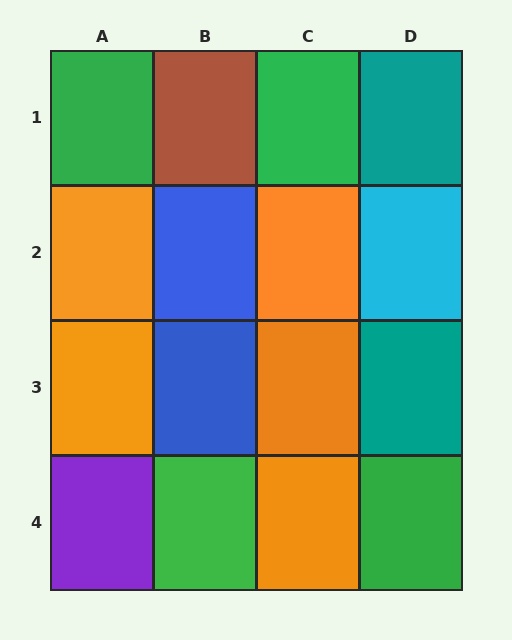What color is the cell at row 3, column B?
Blue.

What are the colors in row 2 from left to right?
Orange, blue, orange, cyan.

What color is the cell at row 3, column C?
Orange.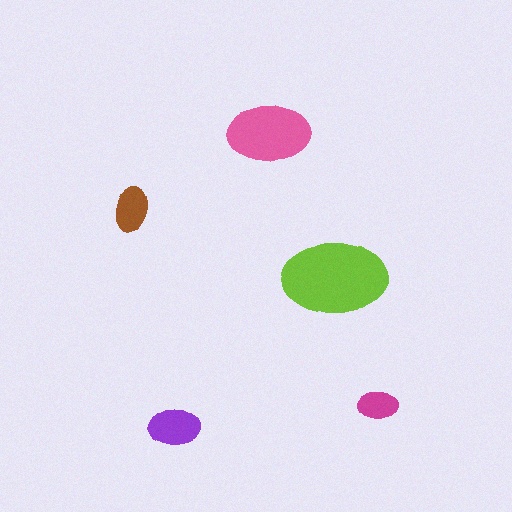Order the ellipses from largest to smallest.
the lime one, the pink one, the purple one, the brown one, the magenta one.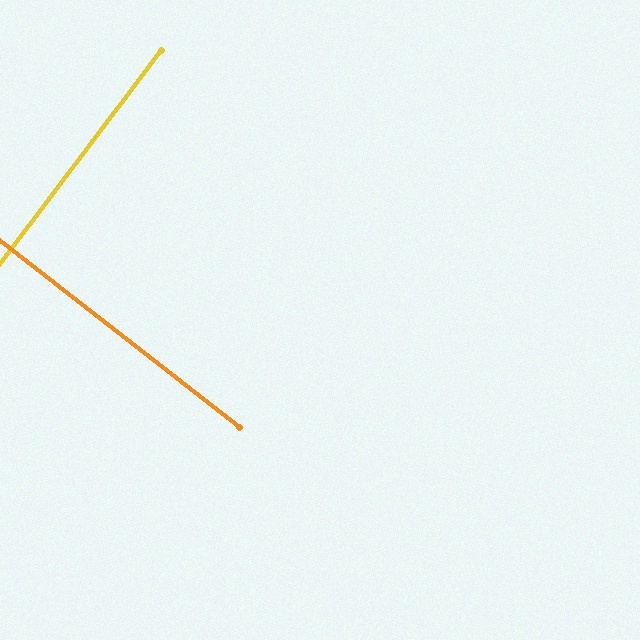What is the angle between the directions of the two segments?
Approximately 89 degrees.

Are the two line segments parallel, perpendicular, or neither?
Perpendicular — they meet at approximately 89°.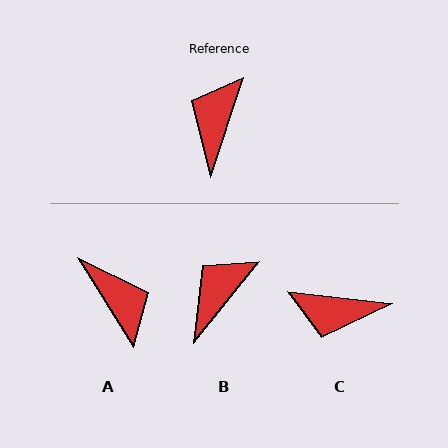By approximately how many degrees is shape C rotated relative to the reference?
Approximately 102 degrees counter-clockwise.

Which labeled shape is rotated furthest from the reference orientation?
A, about 130 degrees away.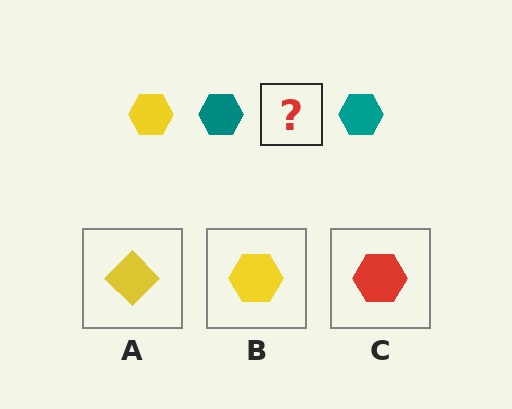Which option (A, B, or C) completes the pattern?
B.